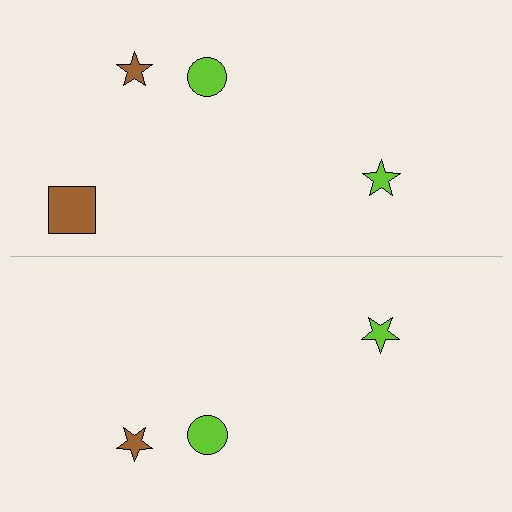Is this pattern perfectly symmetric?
No, the pattern is not perfectly symmetric. A brown square is missing from the bottom side.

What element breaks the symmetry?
A brown square is missing from the bottom side.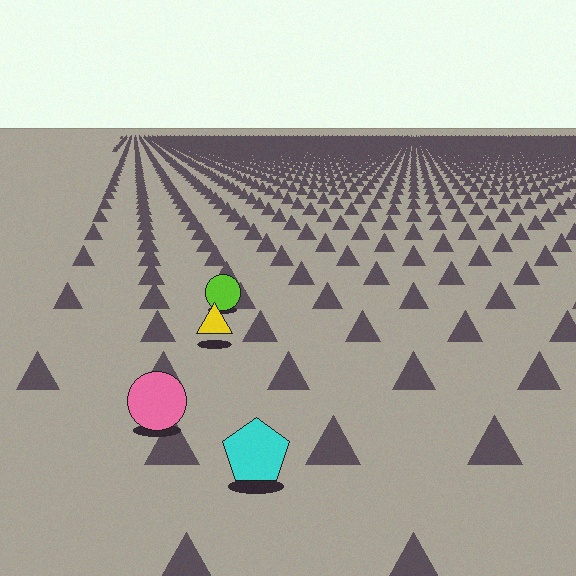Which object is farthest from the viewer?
The lime circle is farthest from the viewer. It appears smaller and the ground texture around it is denser.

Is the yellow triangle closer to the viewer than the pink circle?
No. The pink circle is closer — you can tell from the texture gradient: the ground texture is coarser near it.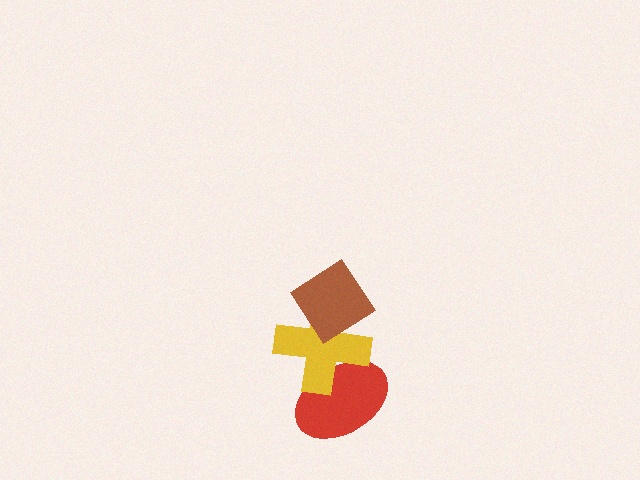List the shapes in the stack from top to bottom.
From top to bottom: the brown diamond, the yellow cross, the red ellipse.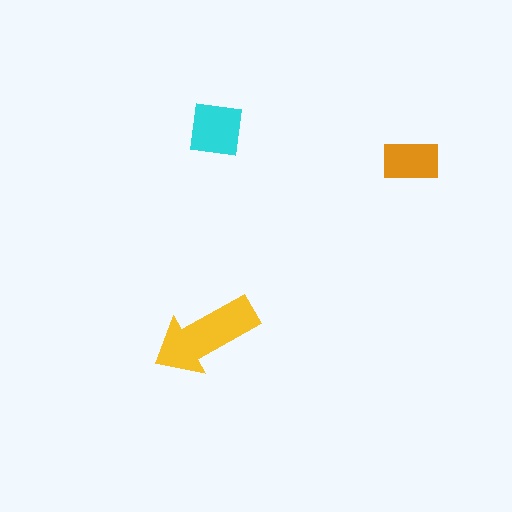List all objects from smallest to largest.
The orange rectangle, the cyan square, the yellow arrow.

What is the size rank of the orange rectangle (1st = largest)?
3rd.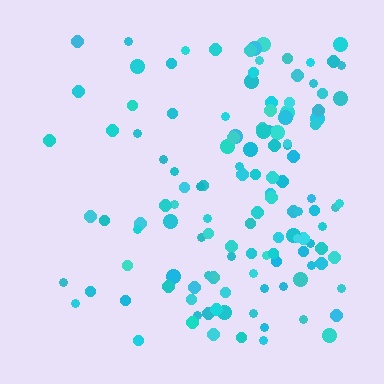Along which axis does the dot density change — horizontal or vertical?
Horizontal.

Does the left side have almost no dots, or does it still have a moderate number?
Still a moderate number, just noticeably fewer than the right.